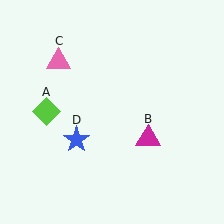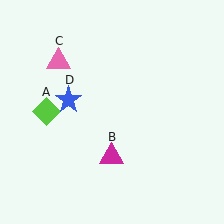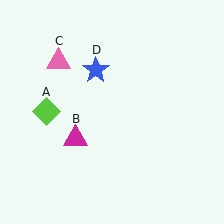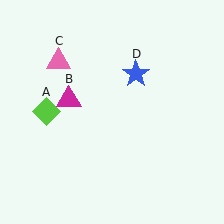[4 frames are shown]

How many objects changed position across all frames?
2 objects changed position: magenta triangle (object B), blue star (object D).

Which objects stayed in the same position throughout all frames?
Lime diamond (object A) and pink triangle (object C) remained stationary.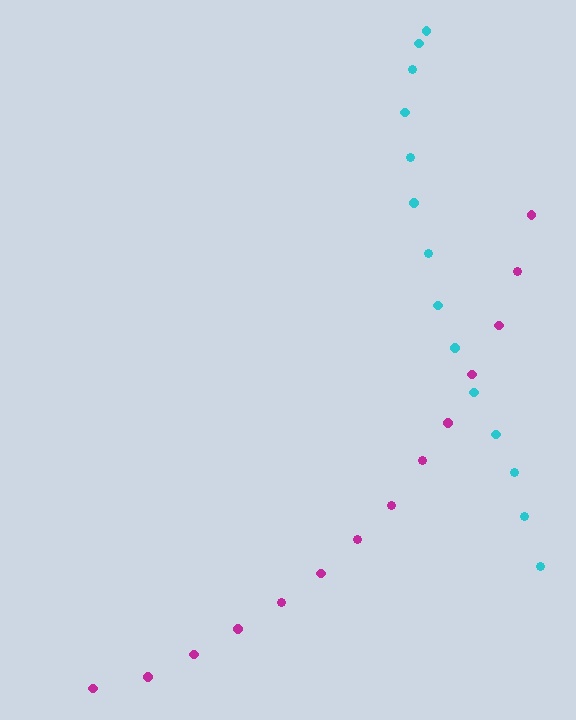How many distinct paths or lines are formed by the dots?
There are 2 distinct paths.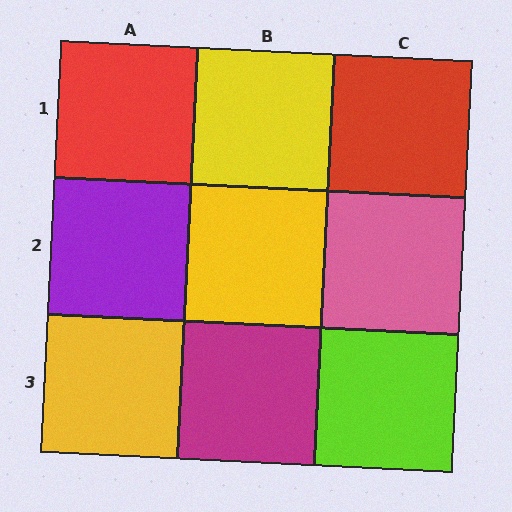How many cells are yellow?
3 cells are yellow.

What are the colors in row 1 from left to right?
Red, yellow, red.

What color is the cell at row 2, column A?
Purple.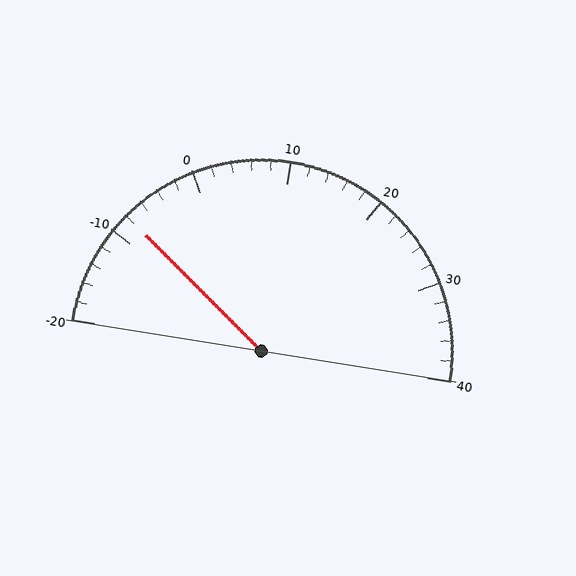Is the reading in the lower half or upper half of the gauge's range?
The reading is in the lower half of the range (-20 to 40).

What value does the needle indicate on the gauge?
The needle indicates approximately -8.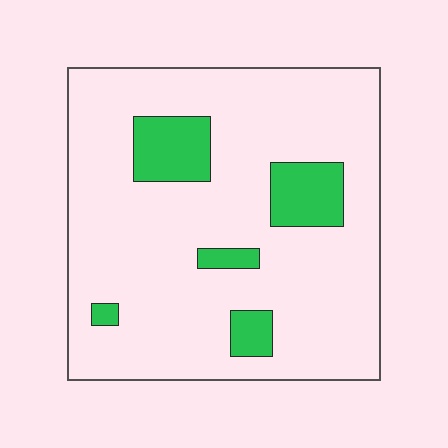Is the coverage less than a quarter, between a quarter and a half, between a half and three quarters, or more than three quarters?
Less than a quarter.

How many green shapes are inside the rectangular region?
5.